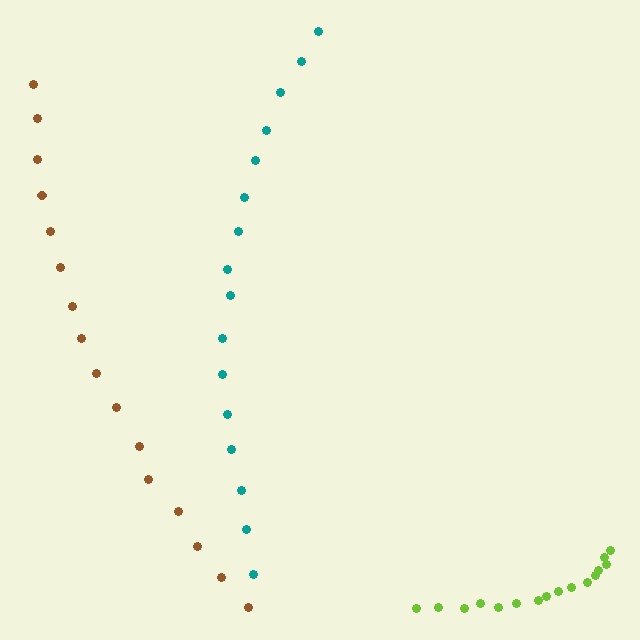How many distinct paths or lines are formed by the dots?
There are 3 distinct paths.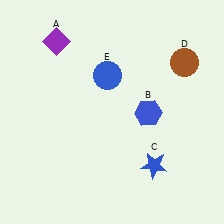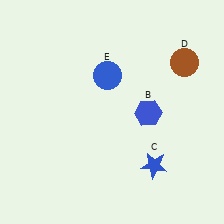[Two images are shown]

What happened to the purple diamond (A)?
The purple diamond (A) was removed in Image 2. It was in the top-left area of Image 1.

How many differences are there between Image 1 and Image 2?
There is 1 difference between the two images.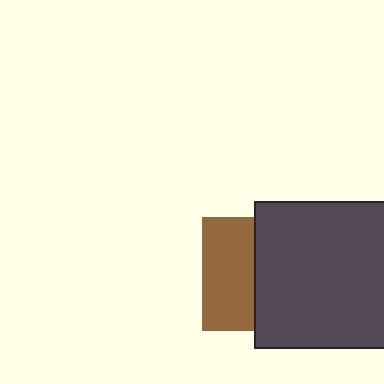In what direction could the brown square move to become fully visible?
The brown square could move left. That would shift it out from behind the dark gray square entirely.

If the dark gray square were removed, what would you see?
You would see the complete brown square.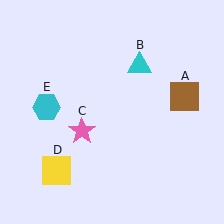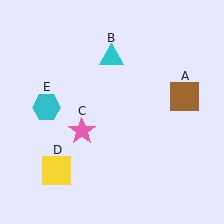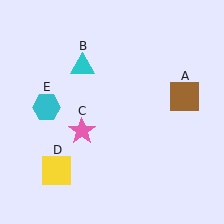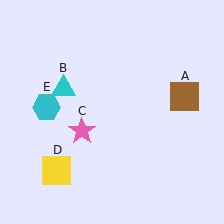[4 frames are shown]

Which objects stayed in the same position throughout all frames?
Brown square (object A) and pink star (object C) and yellow square (object D) and cyan hexagon (object E) remained stationary.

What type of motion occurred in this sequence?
The cyan triangle (object B) rotated counterclockwise around the center of the scene.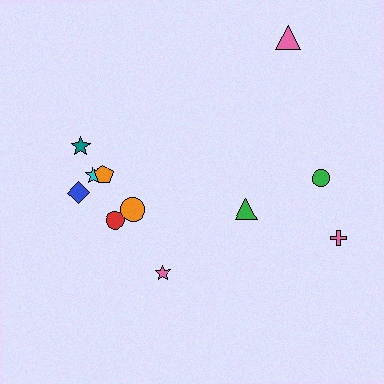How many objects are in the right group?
There are 4 objects.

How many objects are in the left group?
There are 8 objects.